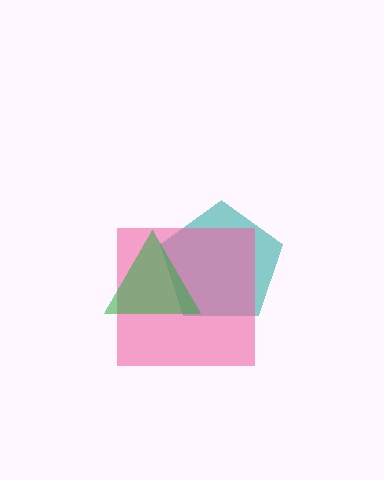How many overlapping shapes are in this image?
There are 3 overlapping shapes in the image.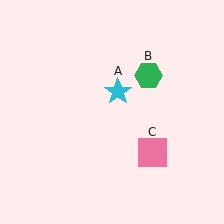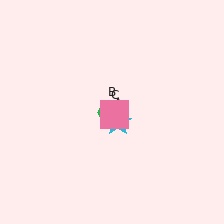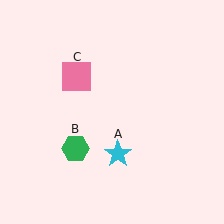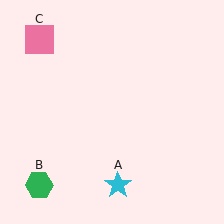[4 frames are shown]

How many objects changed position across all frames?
3 objects changed position: cyan star (object A), green hexagon (object B), pink square (object C).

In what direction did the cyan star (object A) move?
The cyan star (object A) moved down.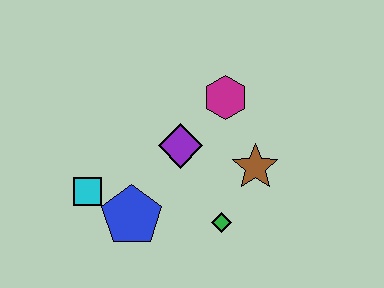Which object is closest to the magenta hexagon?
The purple diamond is closest to the magenta hexagon.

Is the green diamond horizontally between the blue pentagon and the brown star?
Yes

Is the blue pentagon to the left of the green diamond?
Yes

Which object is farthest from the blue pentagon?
The magenta hexagon is farthest from the blue pentagon.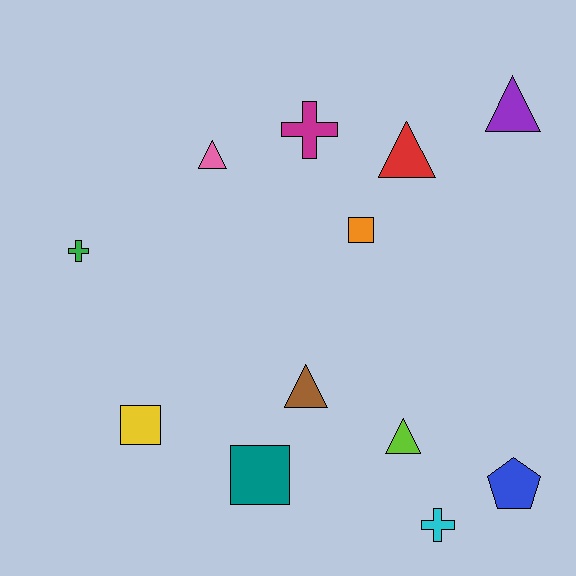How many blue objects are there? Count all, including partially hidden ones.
There is 1 blue object.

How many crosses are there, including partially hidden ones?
There are 3 crosses.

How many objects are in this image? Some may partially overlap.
There are 12 objects.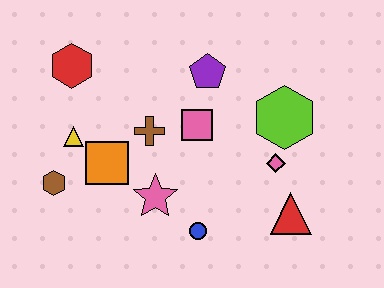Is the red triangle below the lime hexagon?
Yes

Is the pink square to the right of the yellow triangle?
Yes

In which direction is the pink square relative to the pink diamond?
The pink square is to the left of the pink diamond.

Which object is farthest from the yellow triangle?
The red triangle is farthest from the yellow triangle.